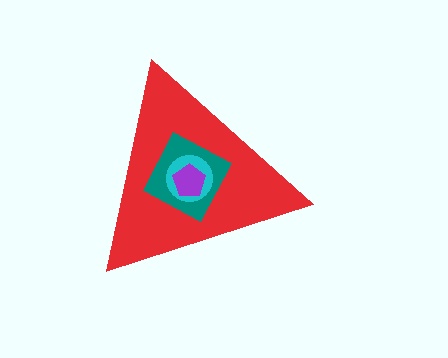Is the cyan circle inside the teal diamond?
Yes.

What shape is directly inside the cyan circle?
The purple pentagon.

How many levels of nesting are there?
4.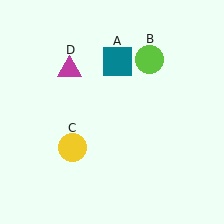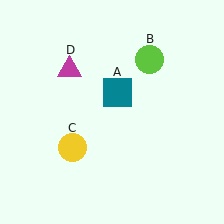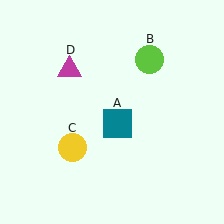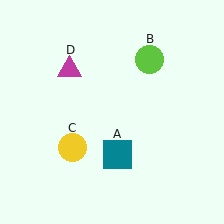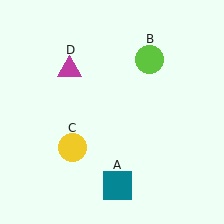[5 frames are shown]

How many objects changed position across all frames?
1 object changed position: teal square (object A).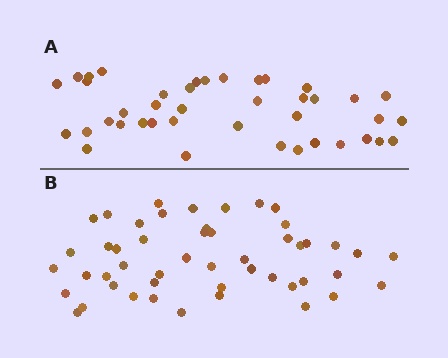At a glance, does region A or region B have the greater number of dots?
Region B (the bottom region) has more dots.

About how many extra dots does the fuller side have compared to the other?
Region B has roughly 8 or so more dots than region A.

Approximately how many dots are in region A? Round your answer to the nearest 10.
About 40 dots. (The exact count is 41, which rounds to 40.)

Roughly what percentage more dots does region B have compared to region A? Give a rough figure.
About 20% more.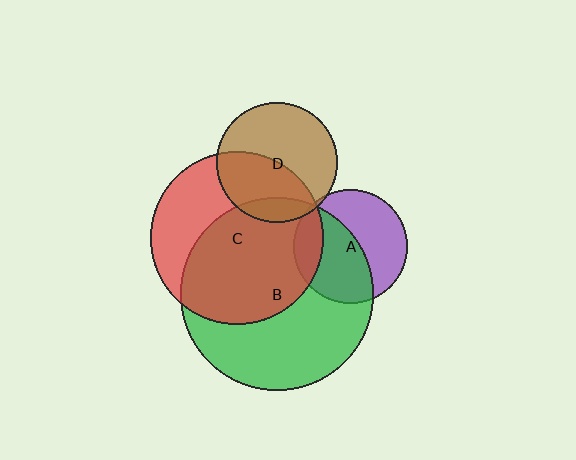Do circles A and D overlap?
Yes.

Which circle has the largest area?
Circle B (green).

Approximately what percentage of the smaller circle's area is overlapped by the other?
Approximately 5%.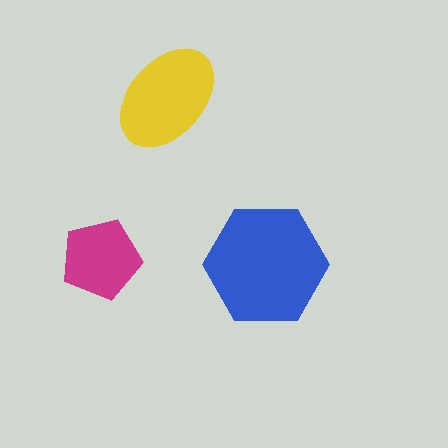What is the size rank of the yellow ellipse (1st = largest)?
2nd.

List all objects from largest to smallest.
The blue hexagon, the yellow ellipse, the magenta pentagon.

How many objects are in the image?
There are 3 objects in the image.